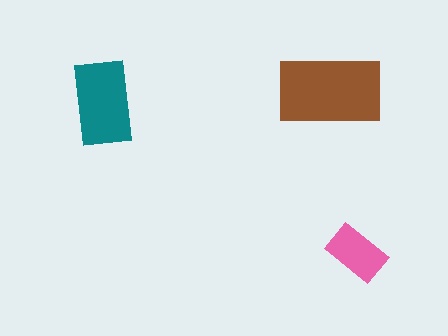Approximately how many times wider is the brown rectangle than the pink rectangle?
About 2 times wider.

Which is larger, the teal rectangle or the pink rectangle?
The teal one.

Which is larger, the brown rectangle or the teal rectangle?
The brown one.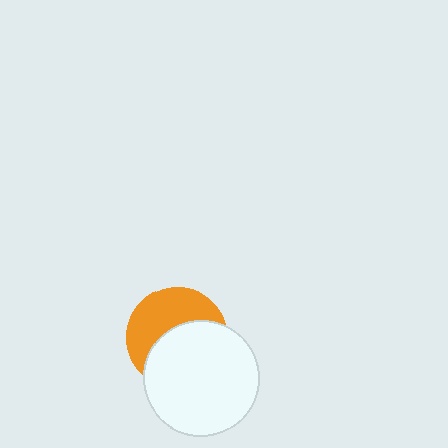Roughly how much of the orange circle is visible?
About half of it is visible (roughly 46%).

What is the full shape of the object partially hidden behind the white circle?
The partially hidden object is an orange circle.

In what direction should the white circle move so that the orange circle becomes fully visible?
The white circle should move toward the lower-right. That is the shortest direction to clear the overlap and leave the orange circle fully visible.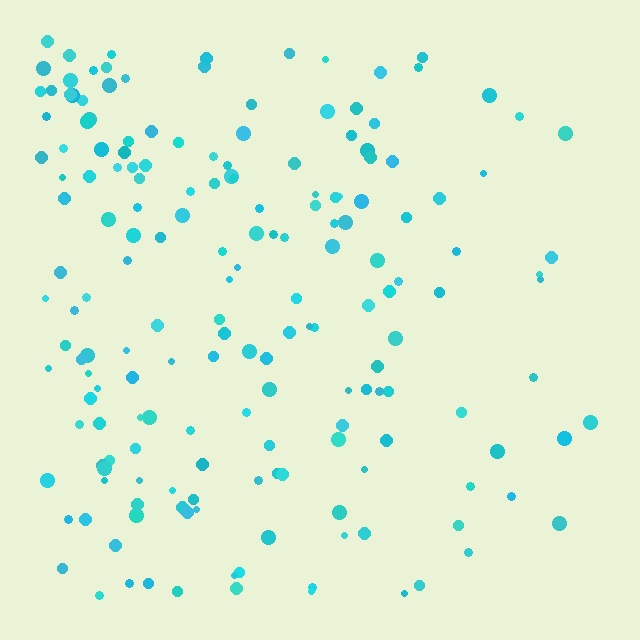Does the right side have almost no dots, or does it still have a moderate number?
Still a moderate number, just noticeably fewer than the left.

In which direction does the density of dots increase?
From right to left, with the left side densest.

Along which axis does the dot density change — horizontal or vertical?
Horizontal.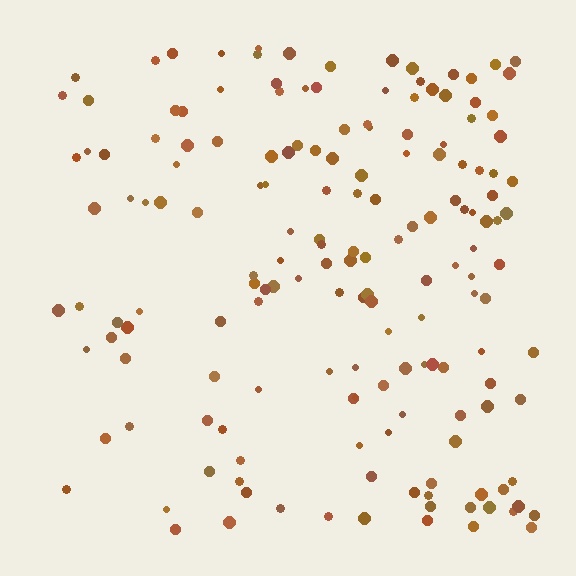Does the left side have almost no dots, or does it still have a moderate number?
Still a moderate number, just noticeably fewer than the right.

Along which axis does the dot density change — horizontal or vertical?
Horizontal.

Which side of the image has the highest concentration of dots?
The right.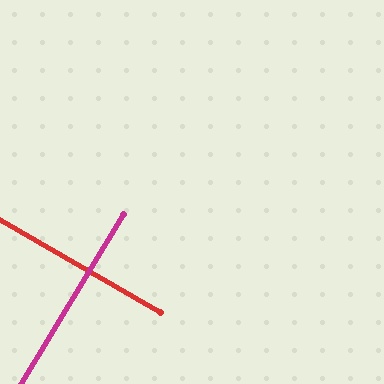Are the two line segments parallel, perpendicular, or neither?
Perpendicular — they meet at approximately 89°.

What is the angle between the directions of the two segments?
Approximately 89 degrees.